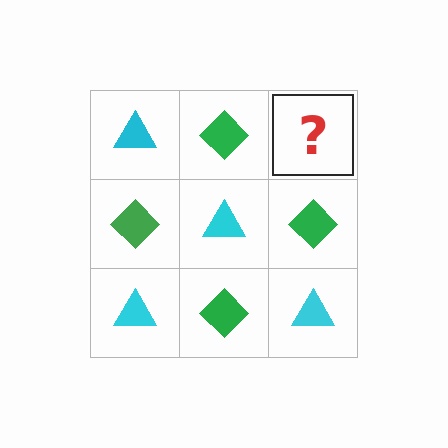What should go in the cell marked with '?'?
The missing cell should contain a cyan triangle.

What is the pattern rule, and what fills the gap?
The rule is that it alternates cyan triangle and green diamond in a checkerboard pattern. The gap should be filled with a cyan triangle.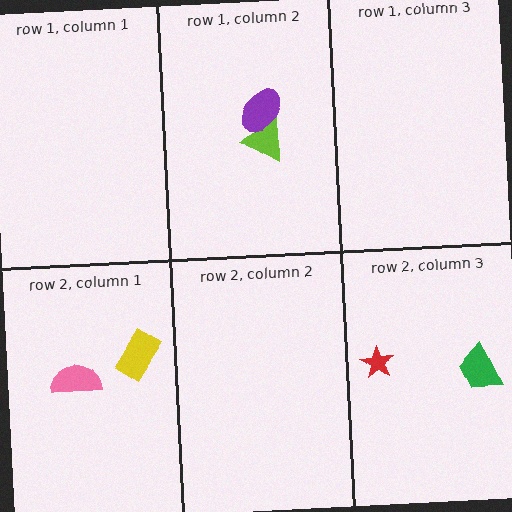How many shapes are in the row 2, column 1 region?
2.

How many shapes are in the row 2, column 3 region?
2.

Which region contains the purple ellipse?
The row 1, column 2 region.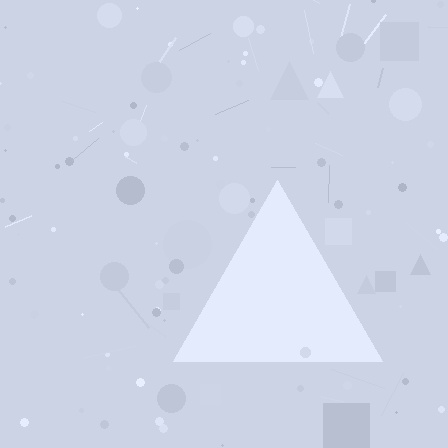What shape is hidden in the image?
A triangle is hidden in the image.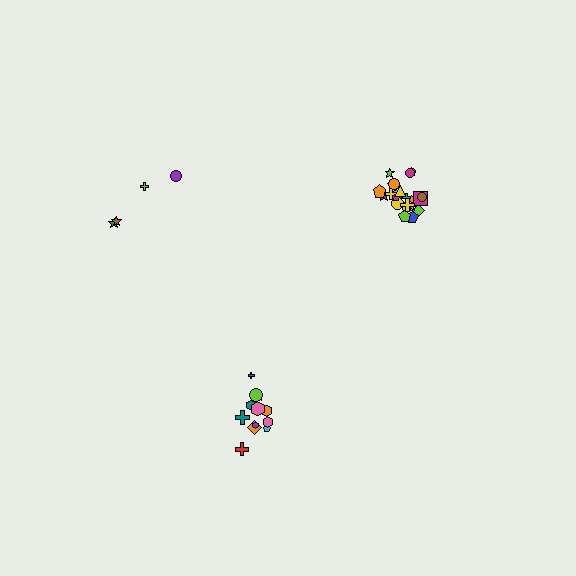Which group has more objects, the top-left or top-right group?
The top-right group.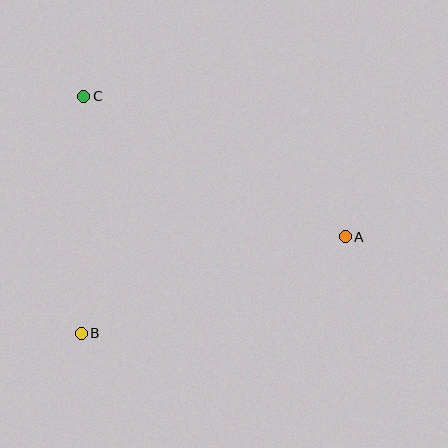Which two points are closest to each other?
Points B and C are closest to each other.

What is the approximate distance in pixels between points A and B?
The distance between A and B is approximately 281 pixels.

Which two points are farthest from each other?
Points A and C are farthest from each other.